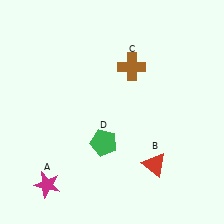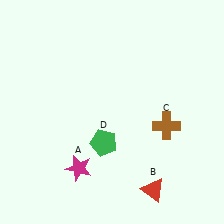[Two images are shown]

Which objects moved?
The objects that moved are: the magenta star (A), the red triangle (B), the brown cross (C).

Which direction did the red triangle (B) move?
The red triangle (B) moved down.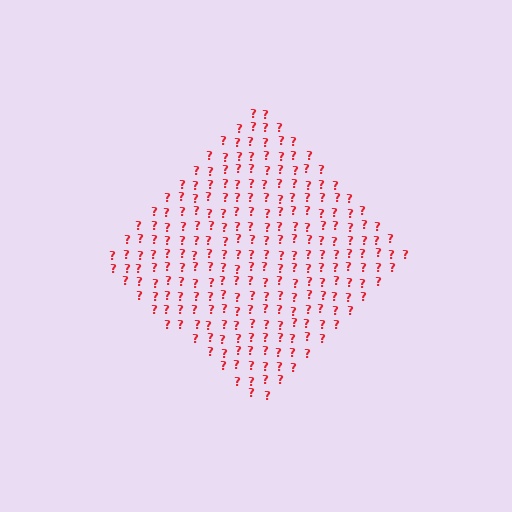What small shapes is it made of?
It is made of small question marks.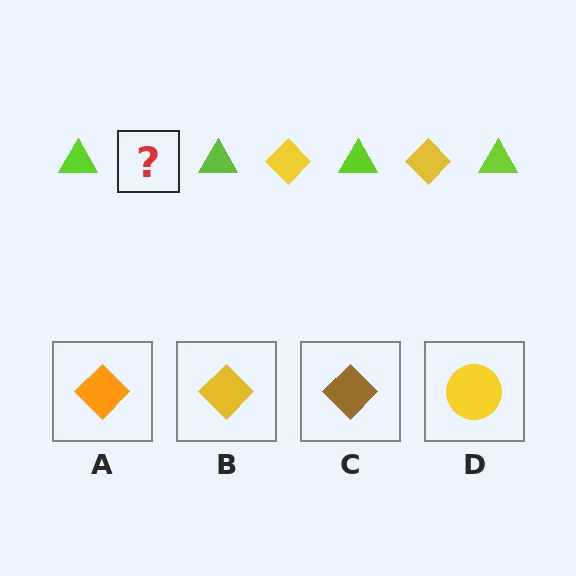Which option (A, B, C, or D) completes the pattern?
B.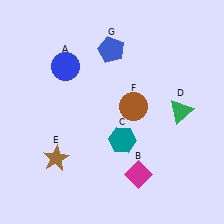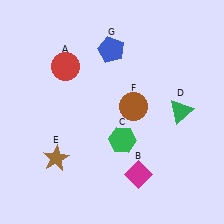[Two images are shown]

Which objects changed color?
A changed from blue to red. C changed from teal to green.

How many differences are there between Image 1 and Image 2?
There are 2 differences between the two images.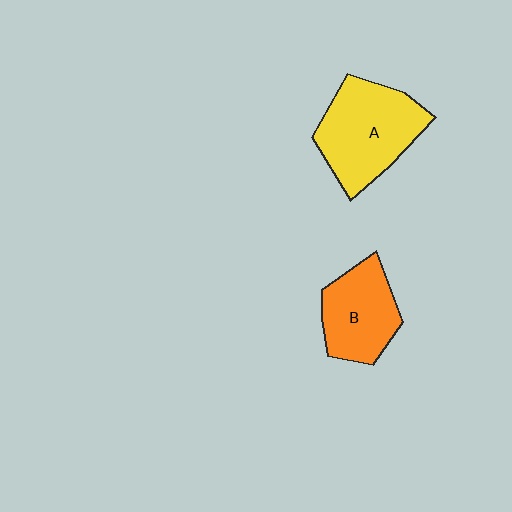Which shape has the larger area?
Shape A (yellow).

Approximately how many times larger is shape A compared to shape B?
Approximately 1.3 times.